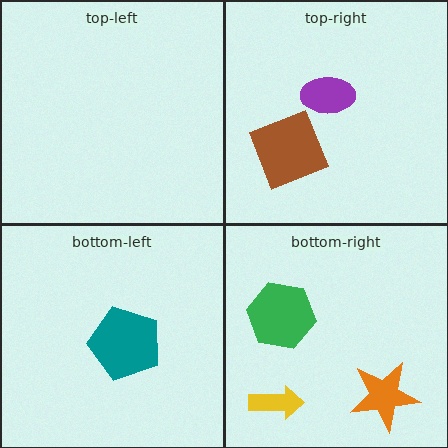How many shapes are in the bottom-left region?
1.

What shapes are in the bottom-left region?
The teal pentagon.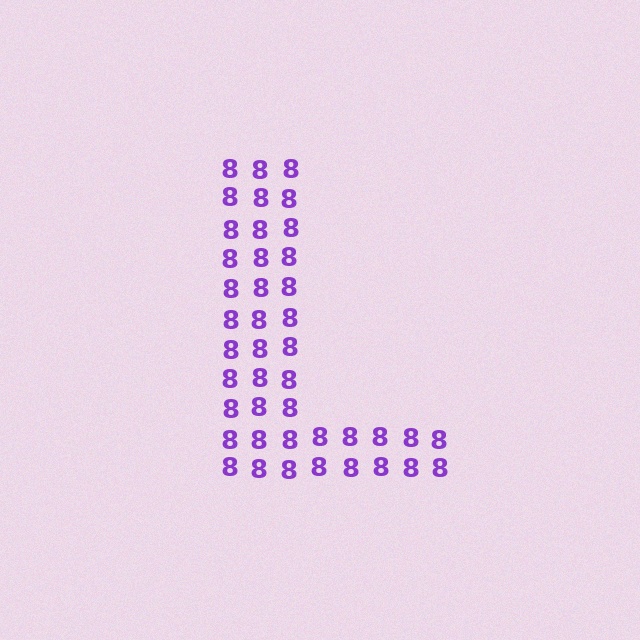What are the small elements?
The small elements are digit 8's.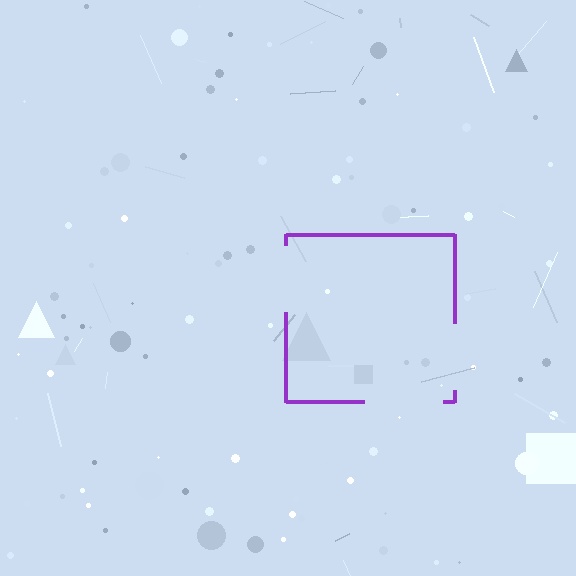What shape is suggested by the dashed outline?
The dashed outline suggests a square.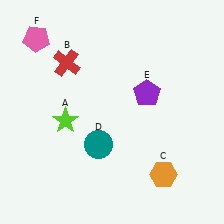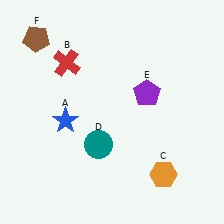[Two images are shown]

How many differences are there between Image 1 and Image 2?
There are 2 differences between the two images.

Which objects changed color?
A changed from lime to blue. F changed from pink to brown.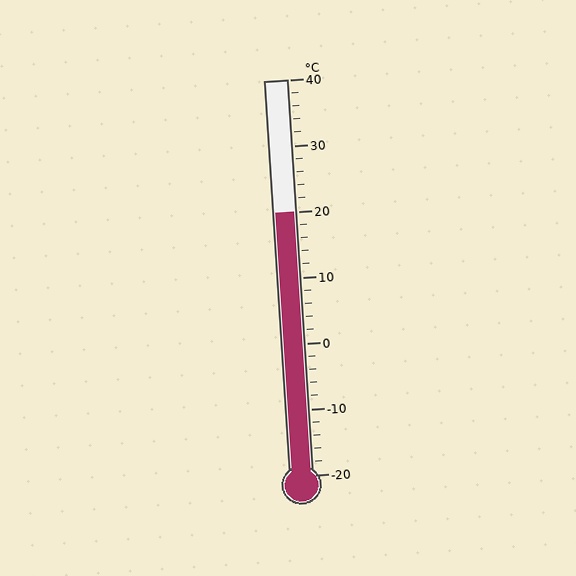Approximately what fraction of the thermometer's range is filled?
The thermometer is filled to approximately 65% of its range.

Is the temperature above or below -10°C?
The temperature is above -10°C.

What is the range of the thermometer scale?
The thermometer scale ranges from -20°C to 40°C.